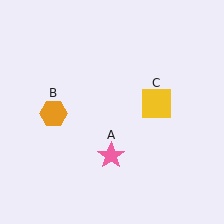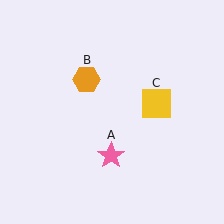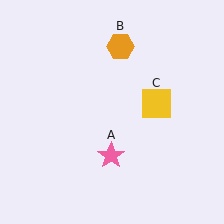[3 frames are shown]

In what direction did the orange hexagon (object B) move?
The orange hexagon (object B) moved up and to the right.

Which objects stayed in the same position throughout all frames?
Pink star (object A) and yellow square (object C) remained stationary.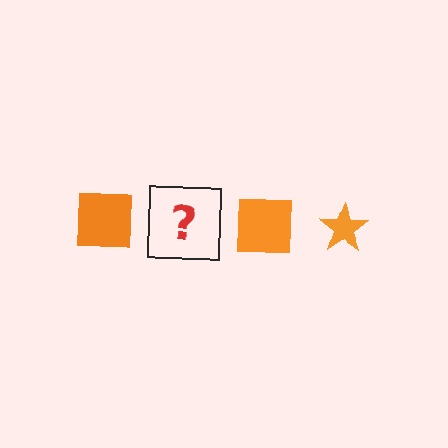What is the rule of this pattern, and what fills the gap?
The rule is that the pattern cycles through square, star shapes in orange. The gap should be filled with an orange star.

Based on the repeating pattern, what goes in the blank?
The blank should be an orange star.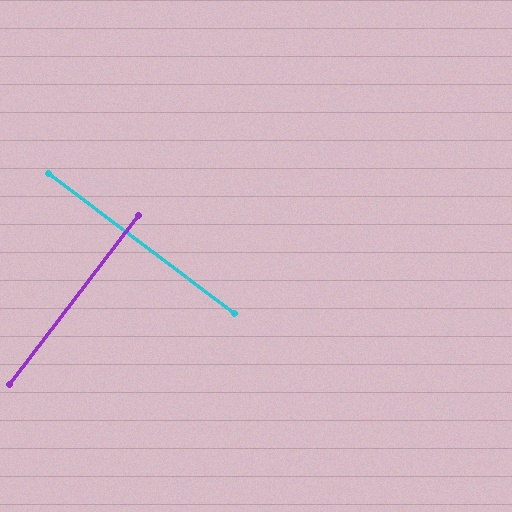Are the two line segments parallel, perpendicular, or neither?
Perpendicular — they meet at approximately 90°.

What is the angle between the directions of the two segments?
Approximately 90 degrees.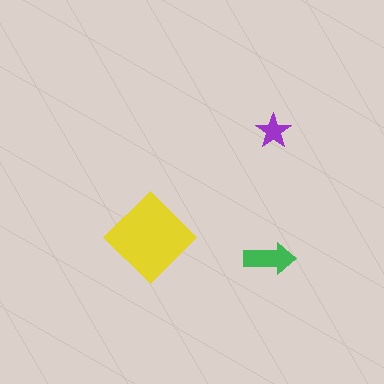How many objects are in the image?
There are 3 objects in the image.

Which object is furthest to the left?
The yellow diamond is leftmost.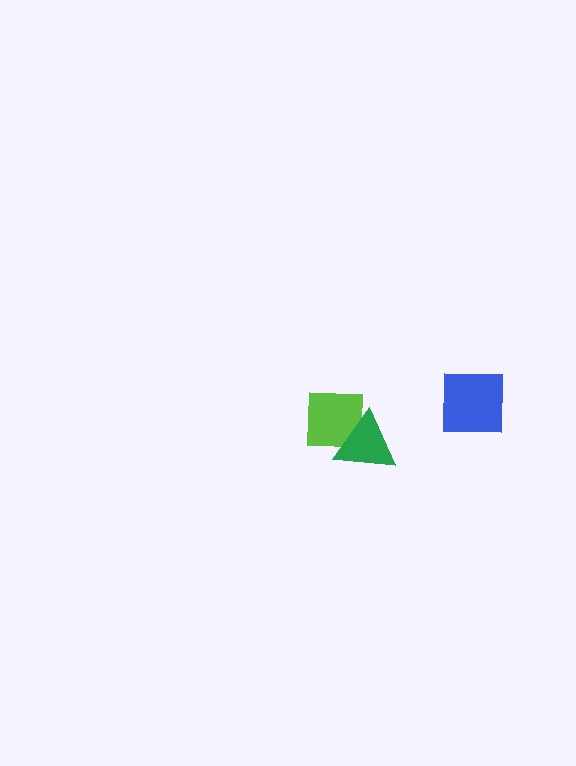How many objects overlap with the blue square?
0 objects overlap with the blue square.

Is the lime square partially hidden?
Yes, it is partially covered by another shape.